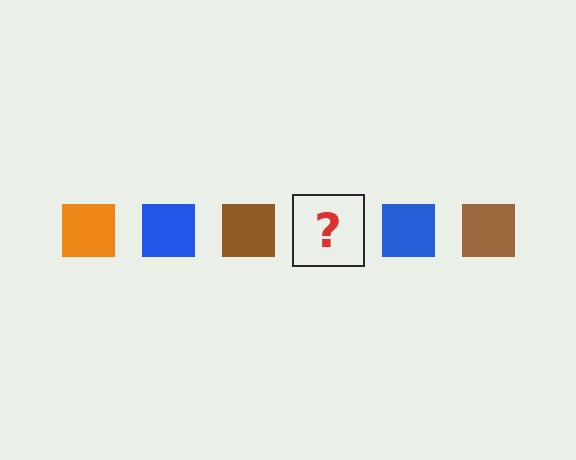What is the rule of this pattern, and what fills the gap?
The rule is that the pattern cycles through orange, blue, brown squares. The gap should be filled with an orange square.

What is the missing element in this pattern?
The missing element is an orange square.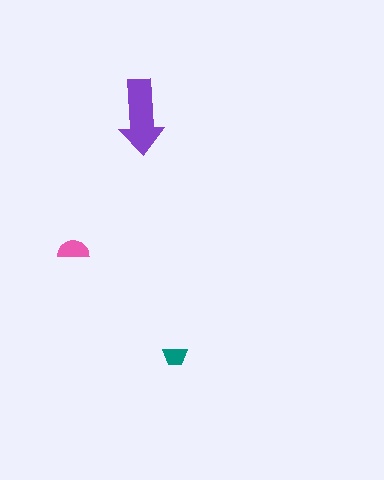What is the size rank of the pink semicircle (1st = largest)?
2nd.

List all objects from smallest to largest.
The teal trapezoid, the pink semicircle, the purple arrow.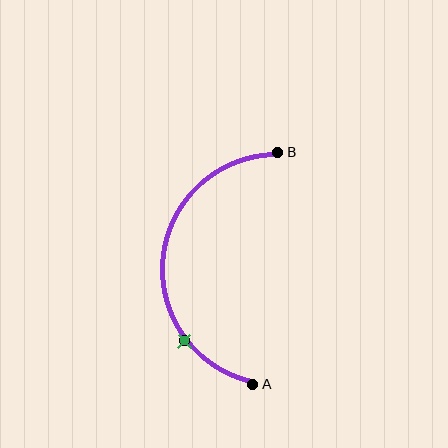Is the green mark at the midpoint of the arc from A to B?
No. The green mark lies on the arc but is closer to endpoint A. The arc midpoint would be at the point on the curve equidistant along the arc from both A and B.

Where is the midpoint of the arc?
The arc midpoint is the point on the curve farthest from the straight line joining A and B. It sits to the left of that line.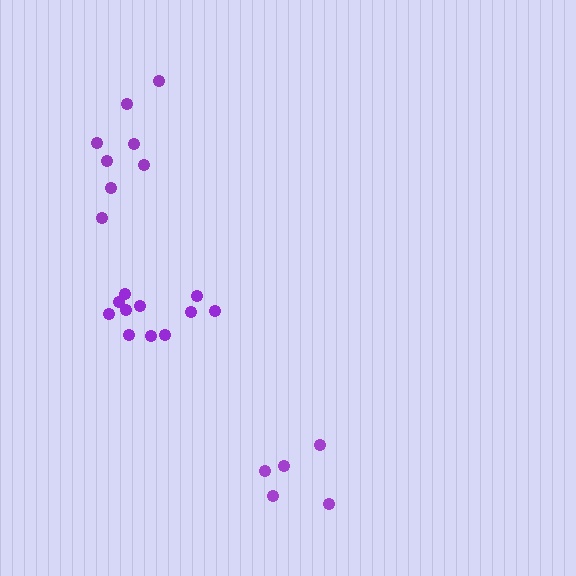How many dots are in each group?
Group 1: 5 dots, Group 2: 8 dots, Group 3: 11 dots (24 total).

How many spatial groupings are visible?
There are 3 spatial groupings.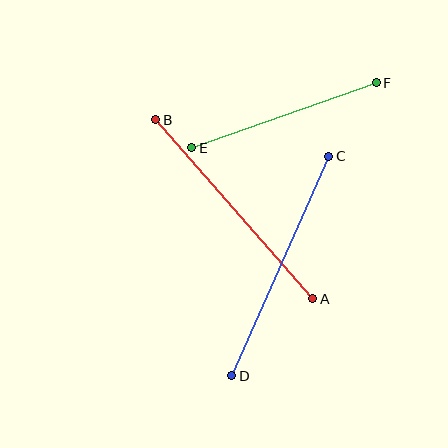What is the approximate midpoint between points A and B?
The midpoint is at approximately (234, 209) pixels.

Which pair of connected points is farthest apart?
Points C and D are farthest apart.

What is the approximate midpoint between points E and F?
The midpoint is at approximately (284, 115) pixels.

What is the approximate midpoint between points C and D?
The midpoint is at approximately (280, 266) pixels.